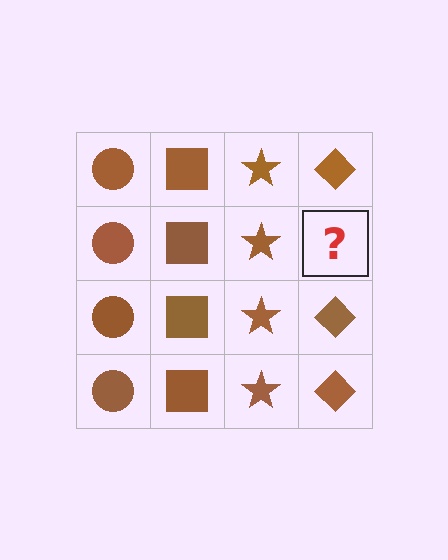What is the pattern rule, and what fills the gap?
The rule is that each column has a consistent shape. The gap should be filled with a brown diamond.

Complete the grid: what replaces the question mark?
The question mark should be replaced with a brown diamond.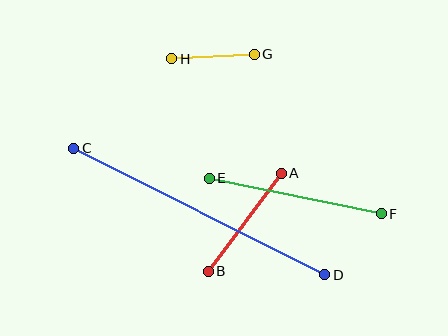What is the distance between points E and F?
The distance is approximately 176 pixels.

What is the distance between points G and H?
The distance is approximately 83 pixels.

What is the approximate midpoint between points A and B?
The midpoint is at approximately (245, 222) pixels.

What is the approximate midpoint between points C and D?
The midpoint is at approximately (199, 212) pixels.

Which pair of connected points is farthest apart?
Points C and D are farthest apart.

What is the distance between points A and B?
The distance is approximately 122 pixels.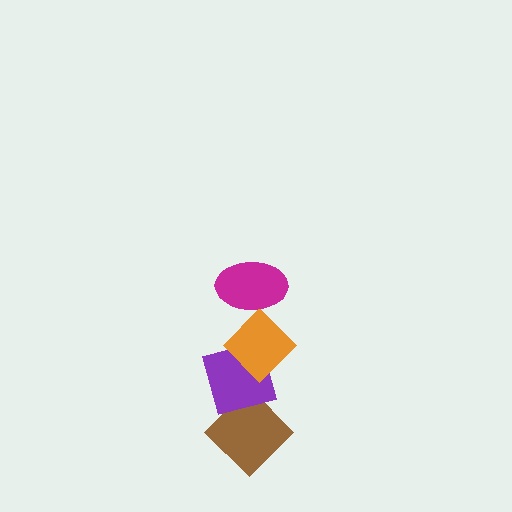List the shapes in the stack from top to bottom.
From top to bottom: the magenta ellipse, the orange diamond, the purple diamond, the brown diamond.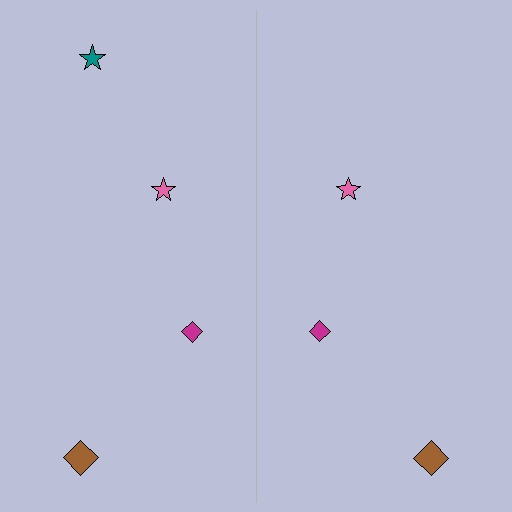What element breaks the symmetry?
A teal star is missing from the right side.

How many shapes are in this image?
There are 7 shapes in this image.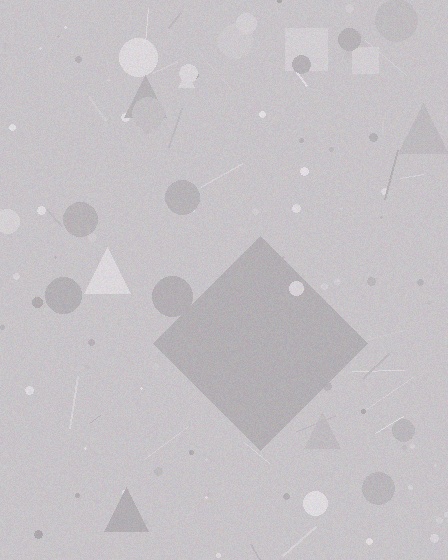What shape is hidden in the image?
A diamond is hidden in the image.